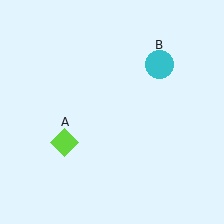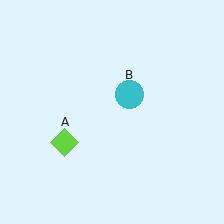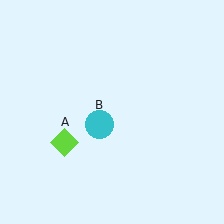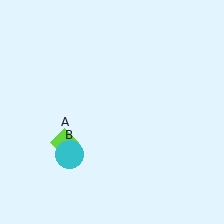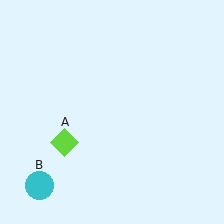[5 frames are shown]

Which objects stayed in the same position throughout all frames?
Lime diamond (object A) remained stationary.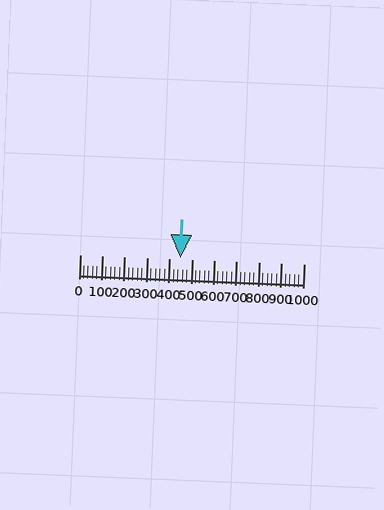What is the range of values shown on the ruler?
The ruler shows values from 0 to 1000.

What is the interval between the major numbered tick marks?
The major tick marks are spaced 100 units apart.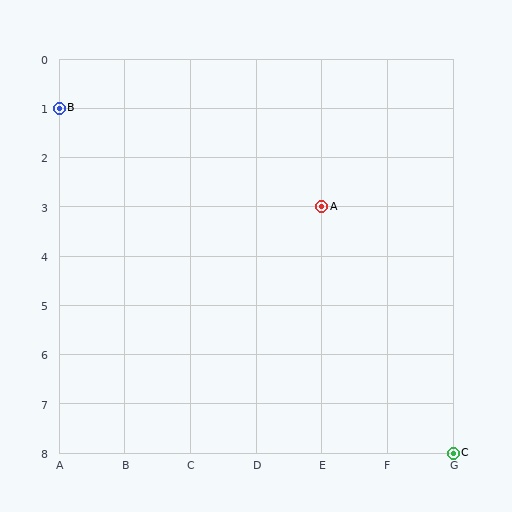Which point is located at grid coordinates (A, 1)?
Point B is at (A, 1).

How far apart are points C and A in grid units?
Points C and A are 2 columns and 5 rows apart (about 5.4 grid units diagonally).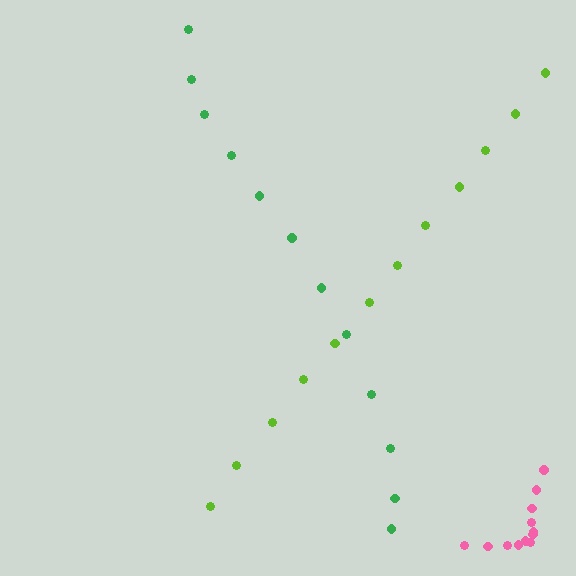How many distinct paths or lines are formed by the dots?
There are 3 distinct paths.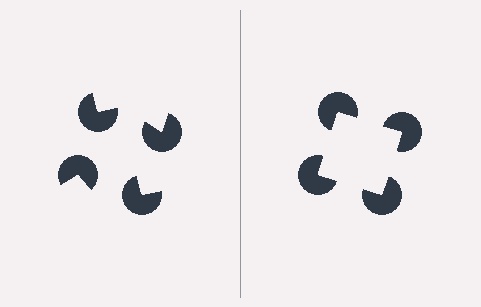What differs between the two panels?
The pac-man discs are positioned identically on both sides; only the wedge orientations differ. On the right they align to a square; on the left they are misaligned.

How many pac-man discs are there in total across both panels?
8 — 4 on each side.